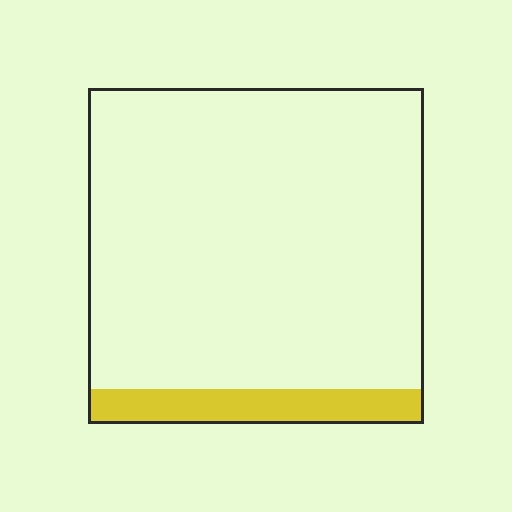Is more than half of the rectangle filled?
No.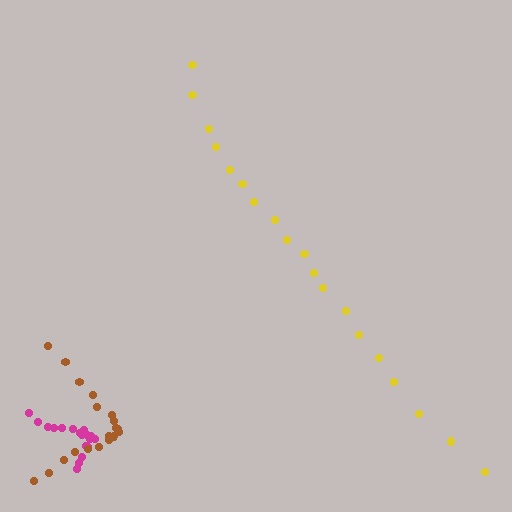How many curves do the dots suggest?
There are 3 distinct paths.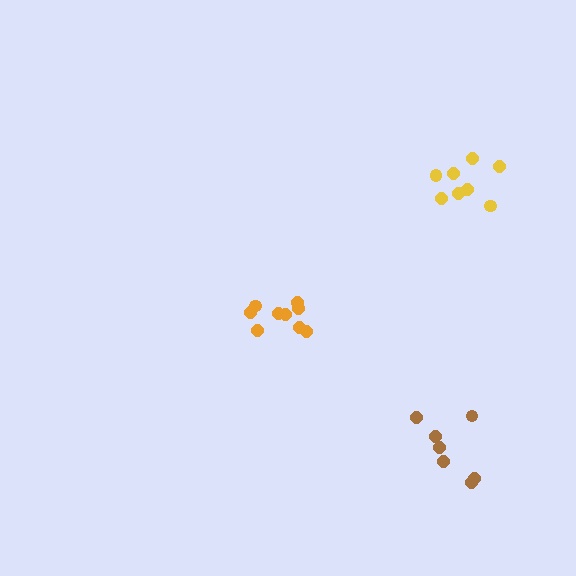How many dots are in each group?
Group 1: 8 dots, Group 2: 9 dots, Group 3: 7 dots (24 total).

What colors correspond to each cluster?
The clusters are colored: yellow, orange, brown.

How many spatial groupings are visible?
There are 3 spatial groupings.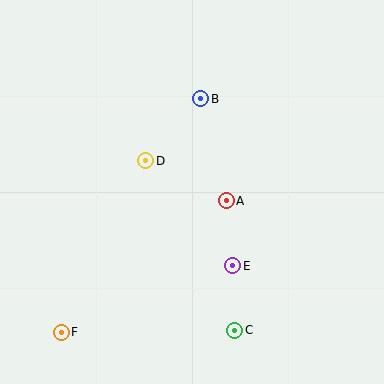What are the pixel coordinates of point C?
Point C is at (235, 330).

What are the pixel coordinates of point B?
Point B is at (201, 99).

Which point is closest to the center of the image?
Point A at (226, 201) is closest to the center.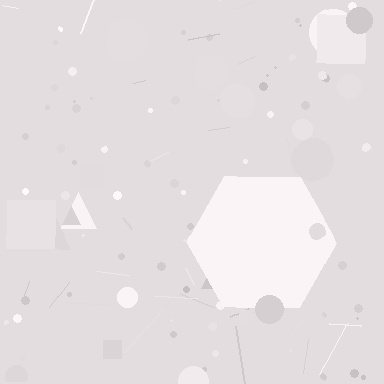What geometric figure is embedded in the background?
A hexagon is embedded in the background.